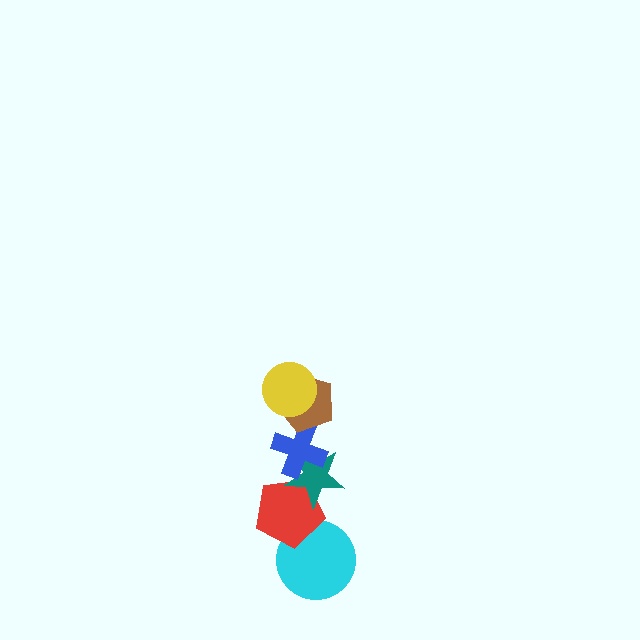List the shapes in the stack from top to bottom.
From top to bottom: the yellow circle, the brown pentagon, the blue cross, the teal star, the red pentagon, the cyan circle.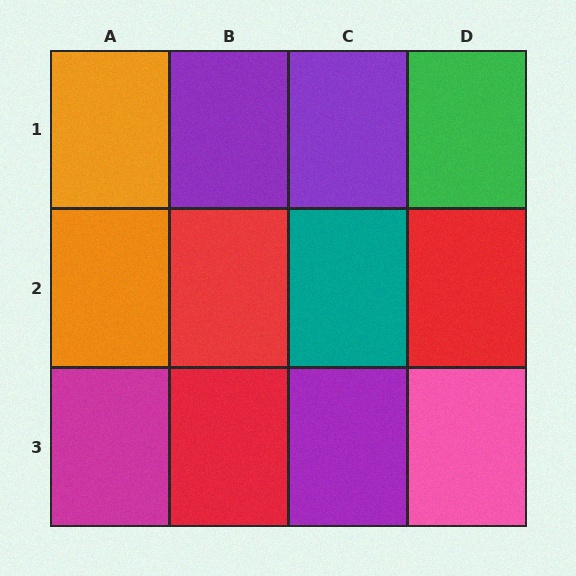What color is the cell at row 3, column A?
Magenta.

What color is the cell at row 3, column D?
Pink.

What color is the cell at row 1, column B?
Purple.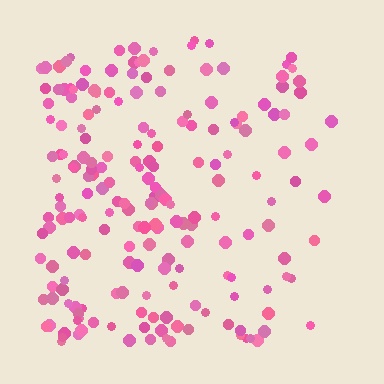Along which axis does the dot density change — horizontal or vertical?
Horizontal.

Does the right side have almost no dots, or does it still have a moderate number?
Still a moderate number, just noticeably fewer than the left.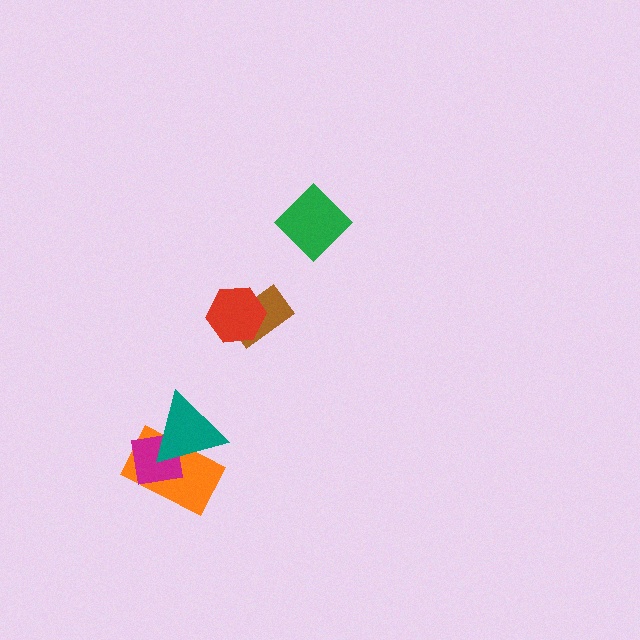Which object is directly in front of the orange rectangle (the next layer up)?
The magenta square is directly in front of the orange rectangle.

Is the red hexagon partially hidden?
No, no other shape covers it.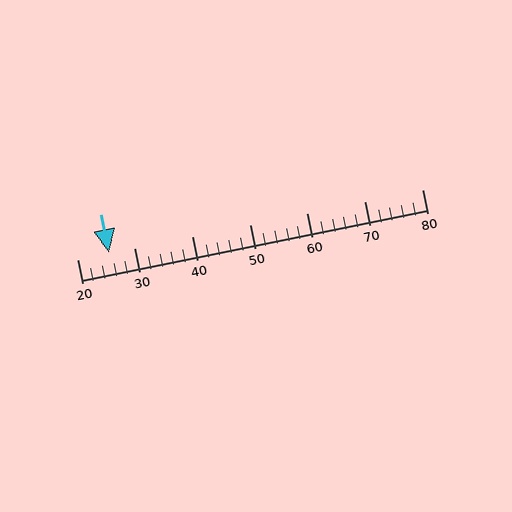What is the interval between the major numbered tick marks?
The major tick marks are spaced 10 units apart.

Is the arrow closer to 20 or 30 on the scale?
The arrow is closer to 30.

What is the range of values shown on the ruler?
The ruler shows values from 20 to 80.